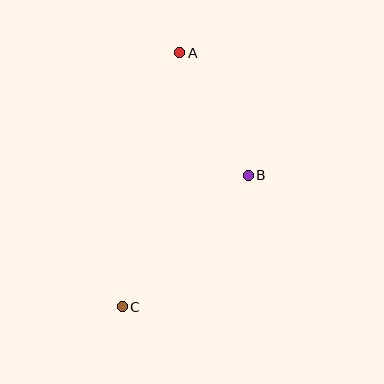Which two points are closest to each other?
Points A and B are closest to each other.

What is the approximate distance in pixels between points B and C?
The distance between B and C is approximately 182 pixels.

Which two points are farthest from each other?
Points A and C are farthest from each other.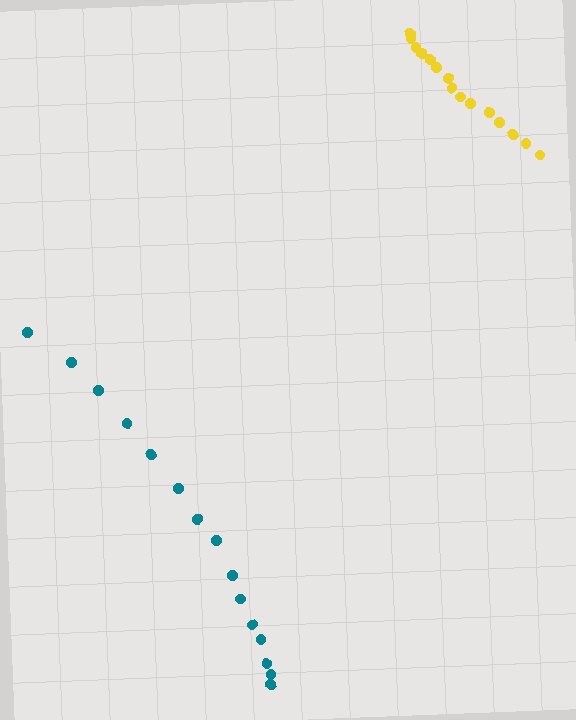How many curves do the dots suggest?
There are 2 distinct paths.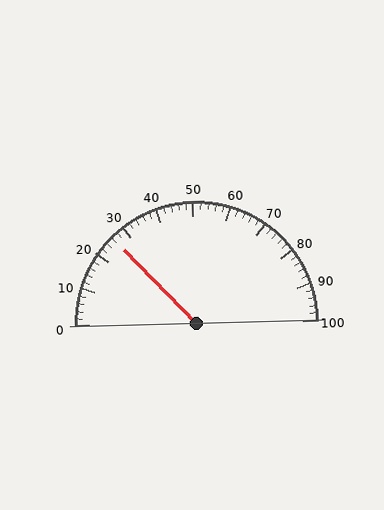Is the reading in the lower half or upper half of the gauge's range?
The reading is in the lower half of the range (0 to 100).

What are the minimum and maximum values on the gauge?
The gauge ranges from 0 to 100.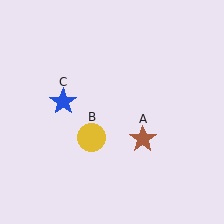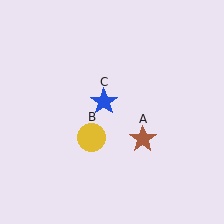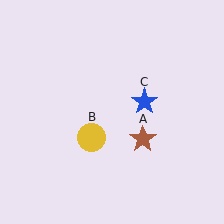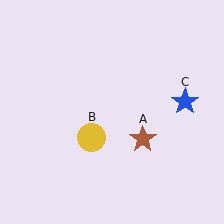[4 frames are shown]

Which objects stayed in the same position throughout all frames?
Brown star (object A) and yellow circle (object B) remained stationary.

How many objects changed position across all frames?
1 object changed position: blue star (object C).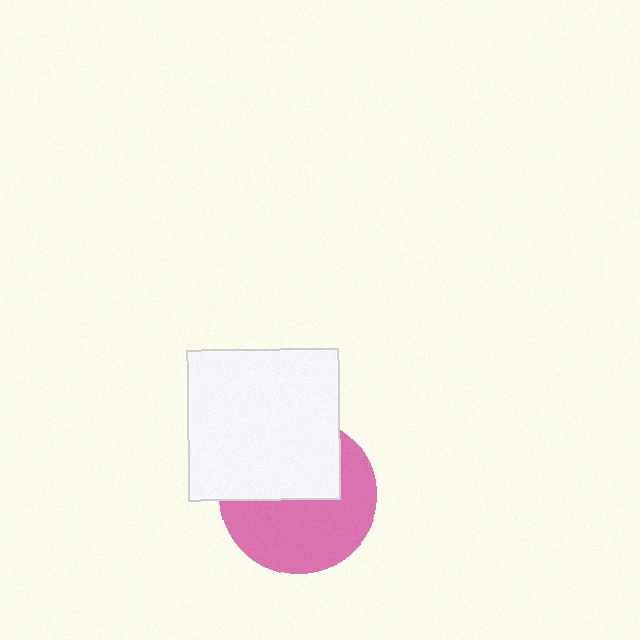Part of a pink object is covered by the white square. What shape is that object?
It is a circle.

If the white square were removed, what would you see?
You would see the complete pink circle.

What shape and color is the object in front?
The object in front is a white square.